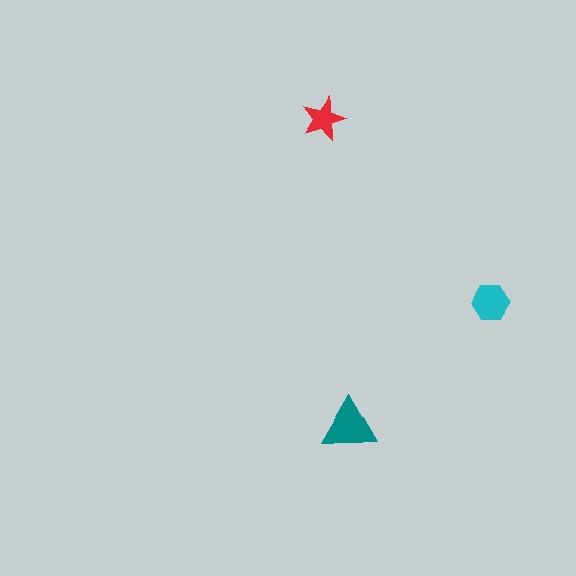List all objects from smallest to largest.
The red star, the cyan hexagon, the teal triangle.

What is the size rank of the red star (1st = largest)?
3rd.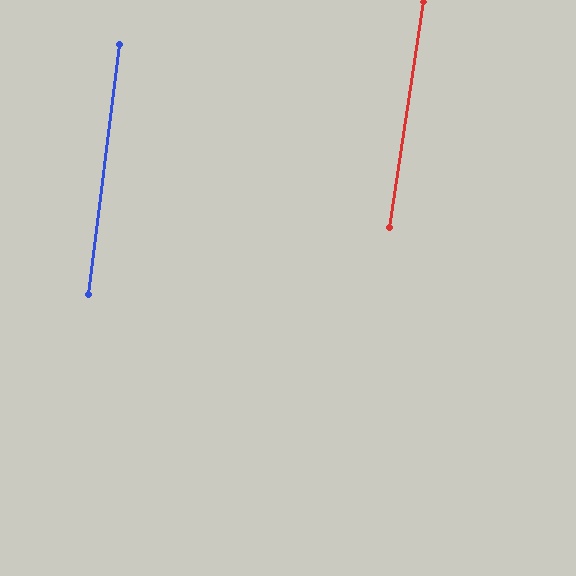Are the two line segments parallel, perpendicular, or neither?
Parallel — their directions differ by only 1.7°.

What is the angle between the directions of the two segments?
Approximately 2 degrees.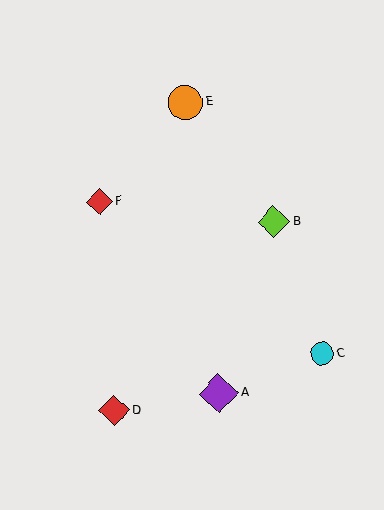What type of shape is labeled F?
Shape F is a red diamond.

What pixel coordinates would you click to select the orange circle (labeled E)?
Click at (185, 102) to select the orange circle E.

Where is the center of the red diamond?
The center of the red diamond is at (99, 201).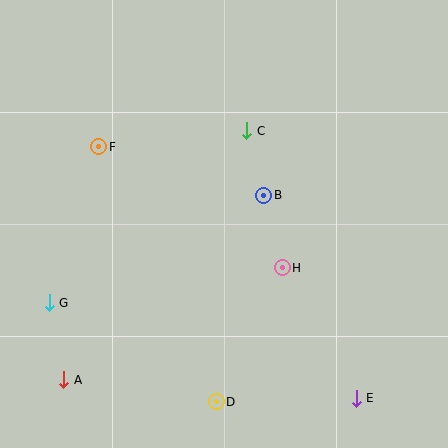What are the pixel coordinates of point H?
Point H is at (282, 268).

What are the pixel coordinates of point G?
Point G is at (49, 303).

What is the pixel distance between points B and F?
The distance between B and F is 172 pixels.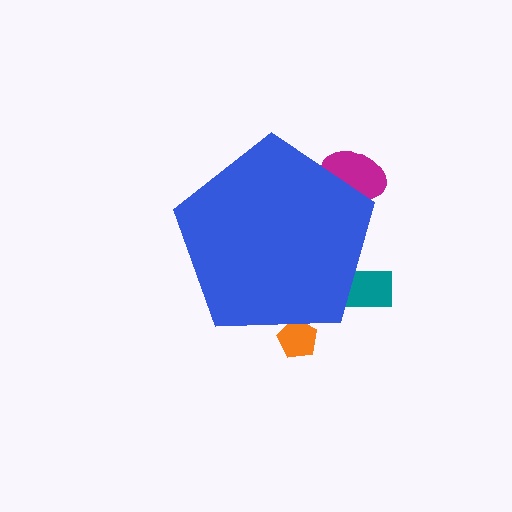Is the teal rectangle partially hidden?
Yes, the teal rectangle is partially hidden behind the blue pentagon.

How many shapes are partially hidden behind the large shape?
3 shapes are partially hidden.